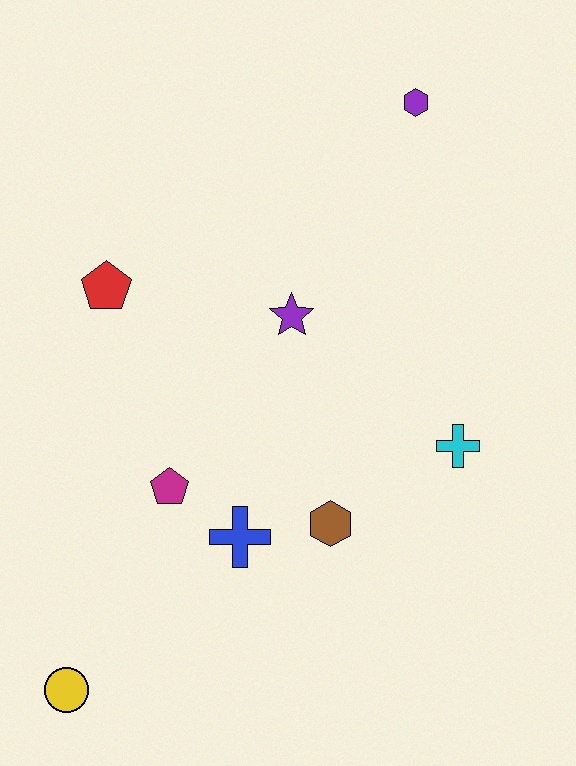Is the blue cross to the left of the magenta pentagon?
No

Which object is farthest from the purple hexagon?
The yellow circle is farthest from the purple hexagon.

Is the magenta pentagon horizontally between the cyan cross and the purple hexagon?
No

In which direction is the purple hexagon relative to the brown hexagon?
The purple hexagon is above the brown hexagon.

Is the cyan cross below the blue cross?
No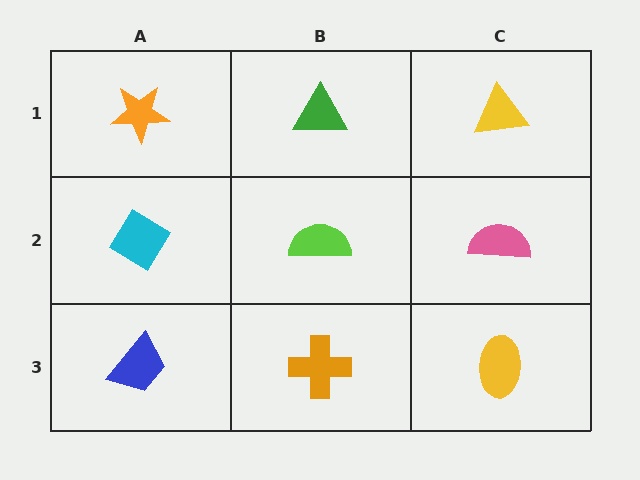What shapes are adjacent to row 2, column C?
A yellow triangle (row 1, column C), a yellow ellipse (row 3, column C), a lime semicircle (row 2, column B).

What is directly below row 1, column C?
A pink semicircle.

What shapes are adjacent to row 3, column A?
A cyan diamond (row 2, column A), an orange cross (row 3, column B).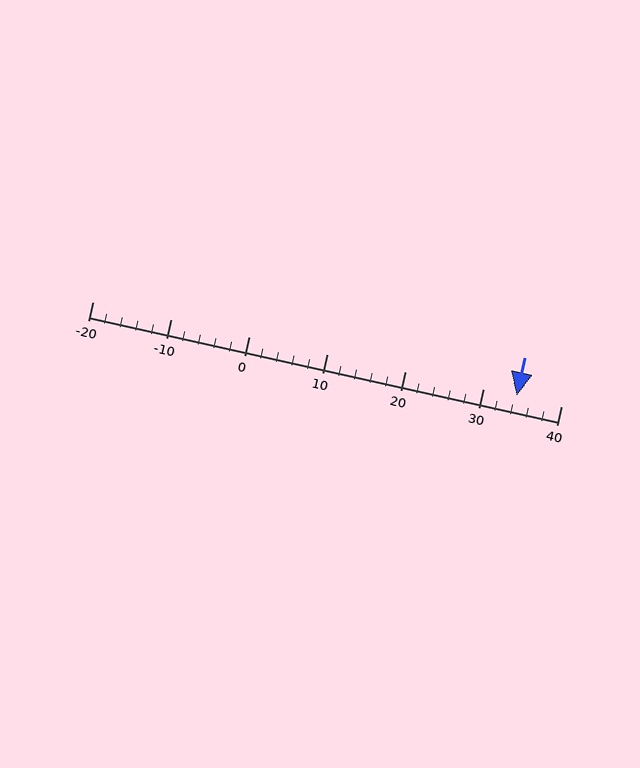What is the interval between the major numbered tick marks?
The major tick marks are spaced 10 units apart.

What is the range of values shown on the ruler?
The ruler shows values from -20 to 40.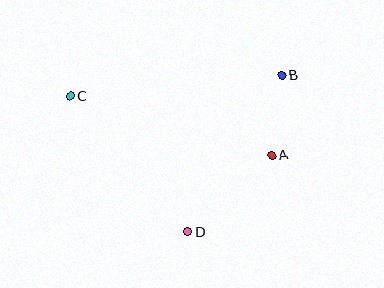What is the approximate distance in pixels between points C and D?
The distance between C and D is approximately 180 pixels.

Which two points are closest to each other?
Points A and B are closest to each other.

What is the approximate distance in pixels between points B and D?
The distance between B and D is approximately 182 pixels.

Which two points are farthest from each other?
Points B and C are farthest from each other.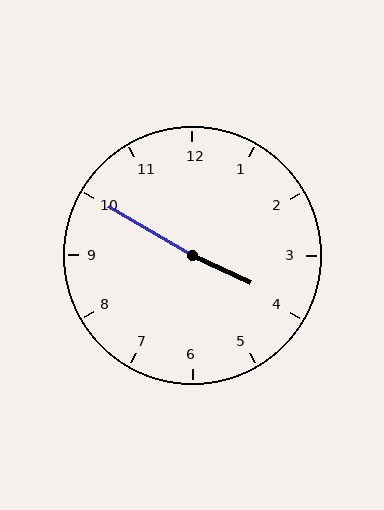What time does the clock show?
3:50.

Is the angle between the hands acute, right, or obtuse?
It is obtuse.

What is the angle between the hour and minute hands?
Approximately 175 degrees.